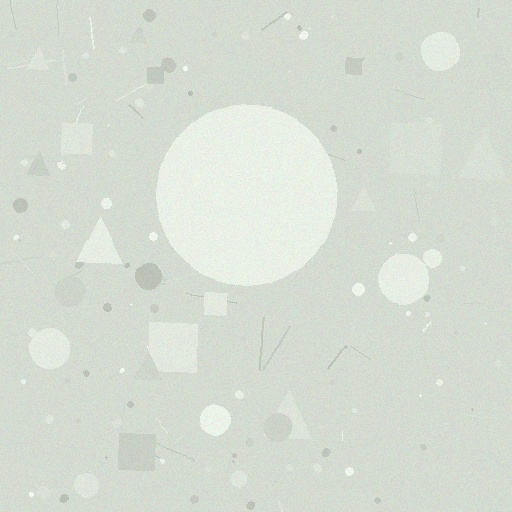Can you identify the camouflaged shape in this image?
The camouflaged shape is a circle.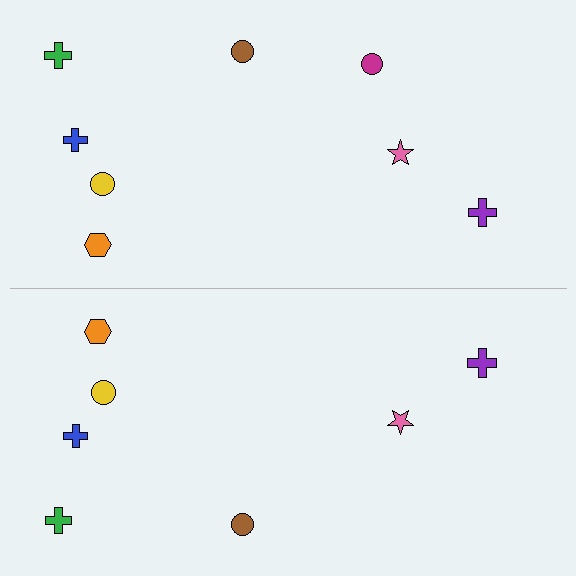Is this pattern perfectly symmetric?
No, the pattern is not perfectly symmetric. A magenta circle is missing from the bottom side.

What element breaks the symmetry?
A magenta circle is missing from the bottom side.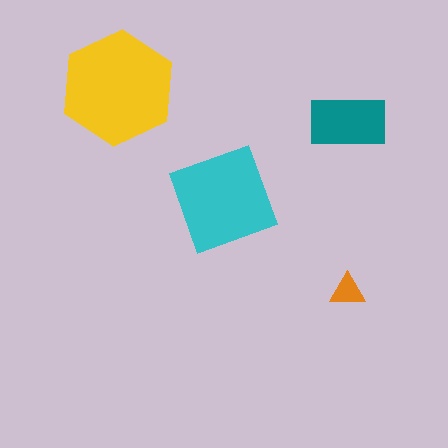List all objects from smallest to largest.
The orange triangle, the teal rectangle, the cyan diamond, the yellow hexagon.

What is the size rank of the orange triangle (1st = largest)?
4th.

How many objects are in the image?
There are 4 objects in the image.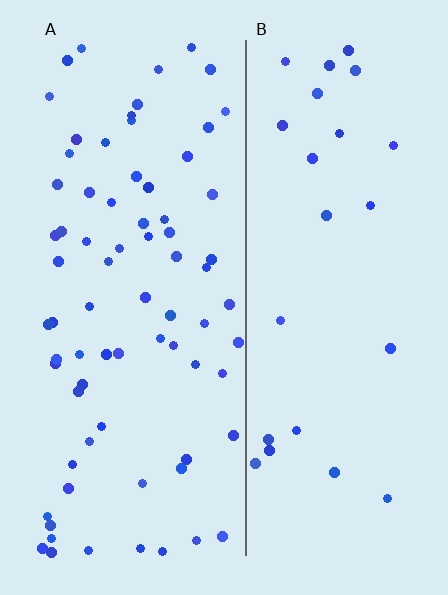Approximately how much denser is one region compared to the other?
Approximately 2.9× — region A over region B.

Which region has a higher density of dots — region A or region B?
A (the left).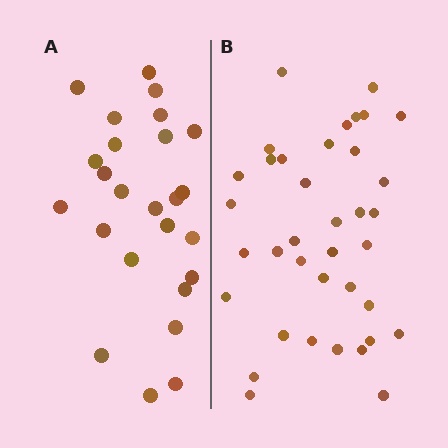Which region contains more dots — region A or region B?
Region B (the right region) has more dots.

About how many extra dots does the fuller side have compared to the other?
Region B has roughly 12 or so more dots than region A.